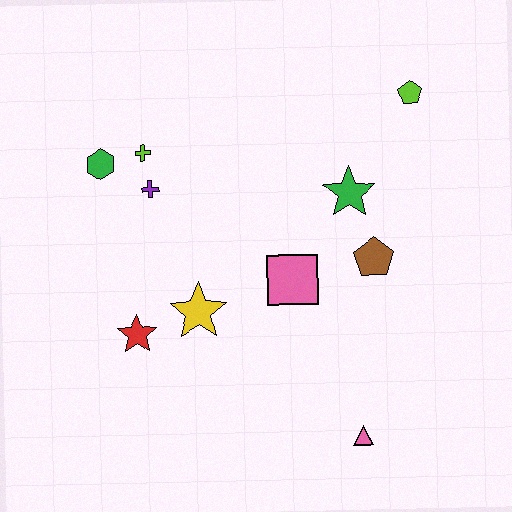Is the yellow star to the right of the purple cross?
Yes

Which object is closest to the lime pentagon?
The green star is closest to the lime pentagon.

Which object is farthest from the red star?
The lime pentagon is farthest from the red star.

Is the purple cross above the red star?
Yes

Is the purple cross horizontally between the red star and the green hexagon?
No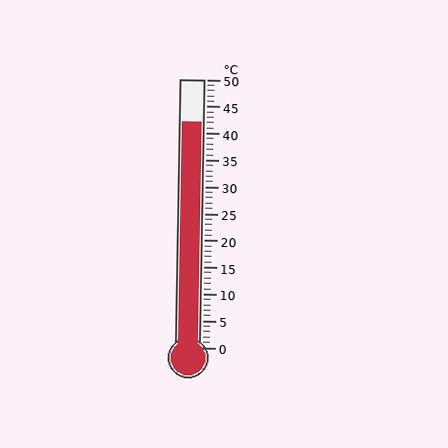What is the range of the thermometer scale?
The thermometer scale ranges from 0°C to 50°C.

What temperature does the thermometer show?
The thermometer shows approximately 42°C.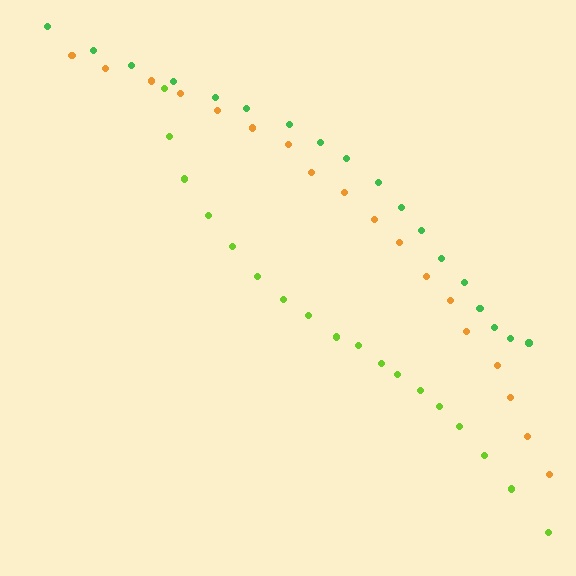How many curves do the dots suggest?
There are 3 distinct paths.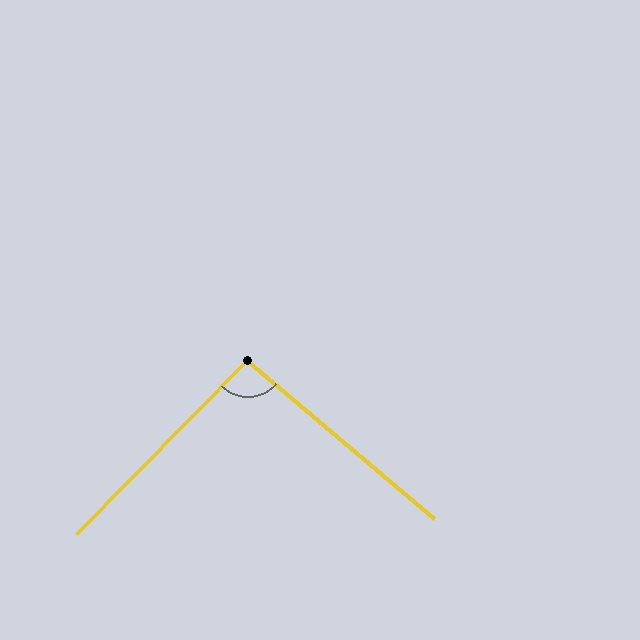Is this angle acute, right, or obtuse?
It is approximately a right angle.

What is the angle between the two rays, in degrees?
Approximately 94 degrees.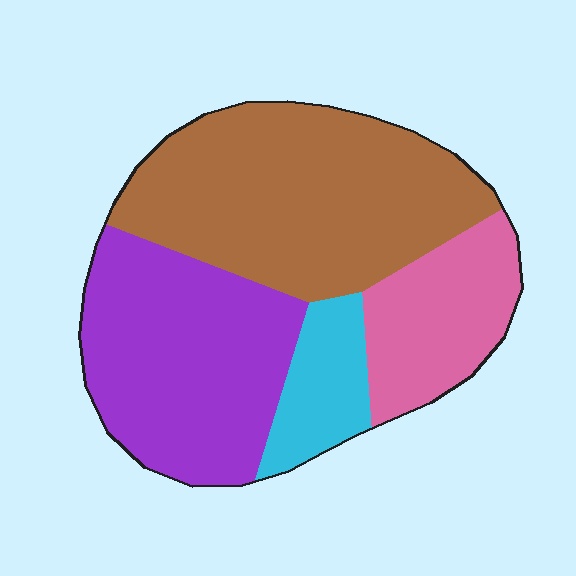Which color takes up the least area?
Cyan, at roughly 10%.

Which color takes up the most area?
Brown, at roughly 40%.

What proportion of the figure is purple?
Purple covers roughly 35% of the figure.